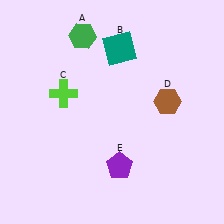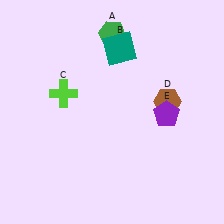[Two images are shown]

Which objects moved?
The objects that moved are: the green hexagon (A), the purple pentagon (E).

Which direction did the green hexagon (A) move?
The green hexagon (A) moved right.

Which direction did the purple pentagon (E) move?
The purple pentagon (E) moved up.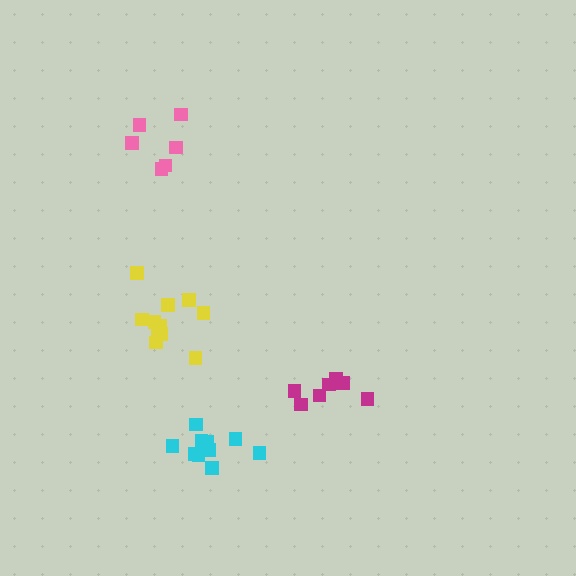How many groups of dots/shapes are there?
There are 4 groups.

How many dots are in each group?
Group 1: 11 dots, Group 2: 7 dots, Group 3: 10 dots, Group 4: 6 dots (34 total).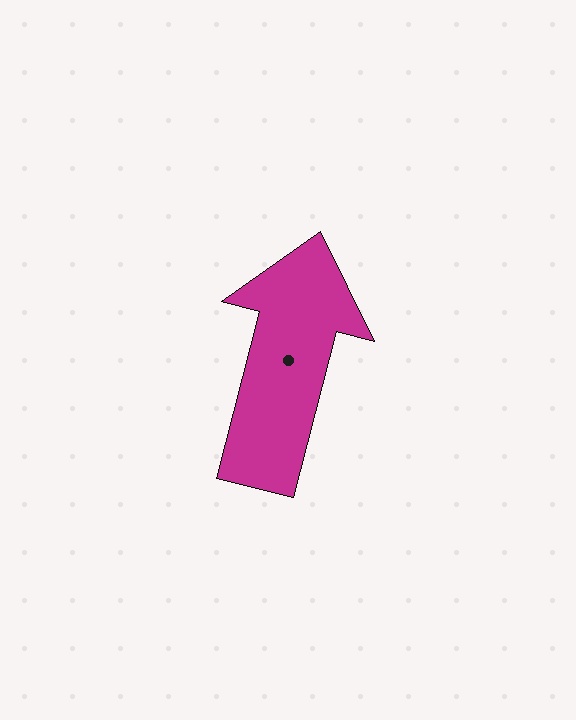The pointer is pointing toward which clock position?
Roughly 12 o'clock.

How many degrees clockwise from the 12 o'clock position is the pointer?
Approximately 14 degrees.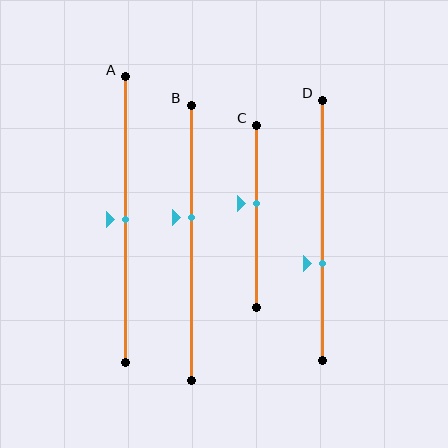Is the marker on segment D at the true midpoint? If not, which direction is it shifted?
No, the marker on segment D is shifted downward by about 13% of the segment length.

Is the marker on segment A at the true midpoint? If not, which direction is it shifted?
Yes, the marker on segment A is at the true midpoint.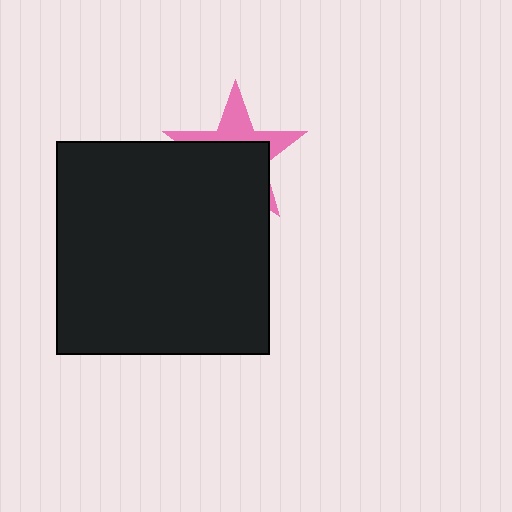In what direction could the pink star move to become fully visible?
The pink star could move up. That would shift it out from behind the black square entirely.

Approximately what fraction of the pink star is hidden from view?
Roughly 60% of the pink star is hidden behind the black square.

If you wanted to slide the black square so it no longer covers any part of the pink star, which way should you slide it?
Slide it down — that is the most direct way to separate the two shapes.